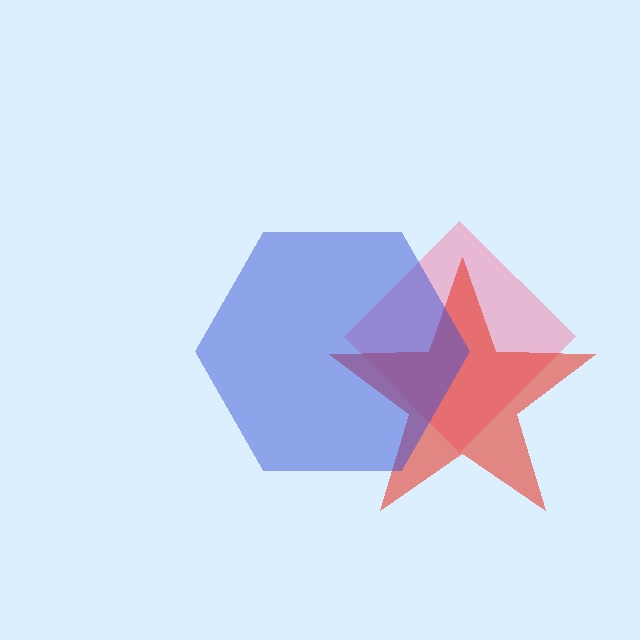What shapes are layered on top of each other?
The layered shapes are: a pink diamond, a red star, a blue hexagon.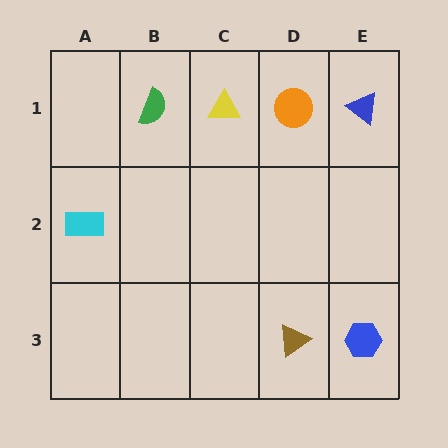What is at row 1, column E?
A blue triangle.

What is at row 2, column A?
A cyan rectangle.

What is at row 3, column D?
A brown triangle.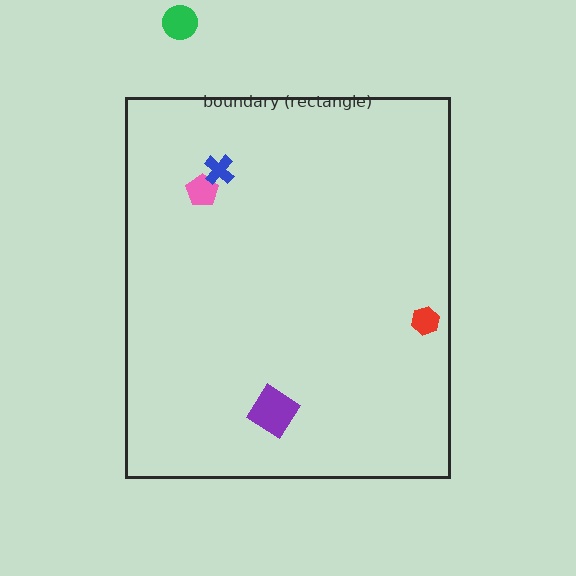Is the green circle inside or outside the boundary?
Outside.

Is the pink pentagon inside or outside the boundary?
Inside.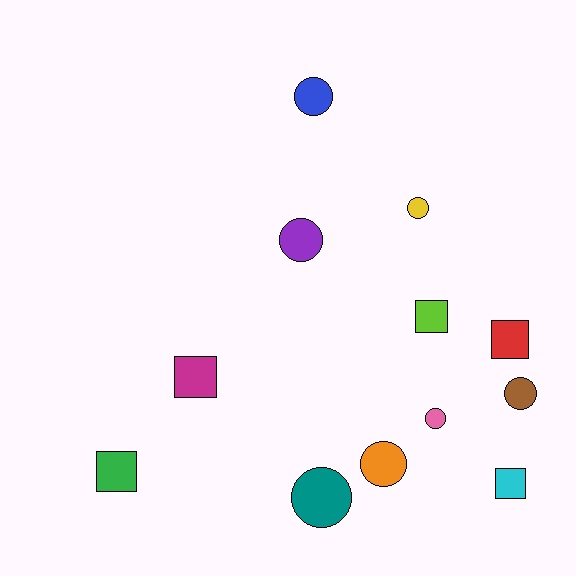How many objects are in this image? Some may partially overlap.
There are 12 objects.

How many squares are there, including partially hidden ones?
There are 5 squares.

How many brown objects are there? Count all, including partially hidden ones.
There is 1 brown object.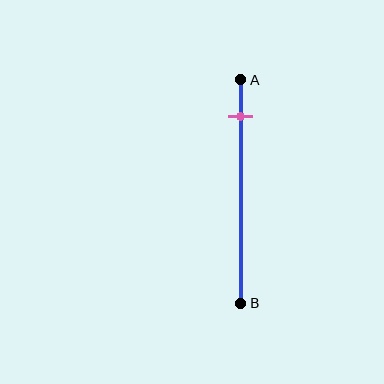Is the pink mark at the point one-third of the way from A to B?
No, the mark is at about 15% from A, not at the 33% one-third point.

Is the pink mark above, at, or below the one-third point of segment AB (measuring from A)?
The pink mark is above the one-third point of segment AB.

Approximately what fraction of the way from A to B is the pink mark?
The pink mark is approximately 15% of the way from A to B.